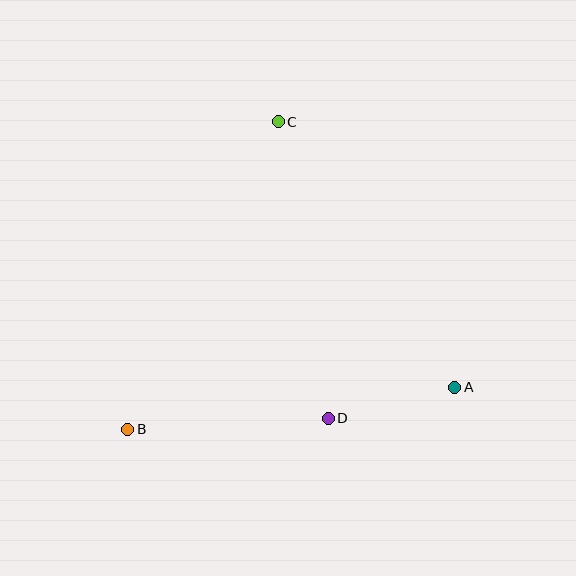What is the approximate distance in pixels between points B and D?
The distance between B and D is approximately 201 pixels.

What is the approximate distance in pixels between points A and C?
The distance between A and C is approximately 319 pixels.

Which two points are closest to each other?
Points A and D are closest to each other.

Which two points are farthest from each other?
Points B and C are farthest from each other.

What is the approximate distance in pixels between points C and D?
The distance between C and D is approximately 301 pixels.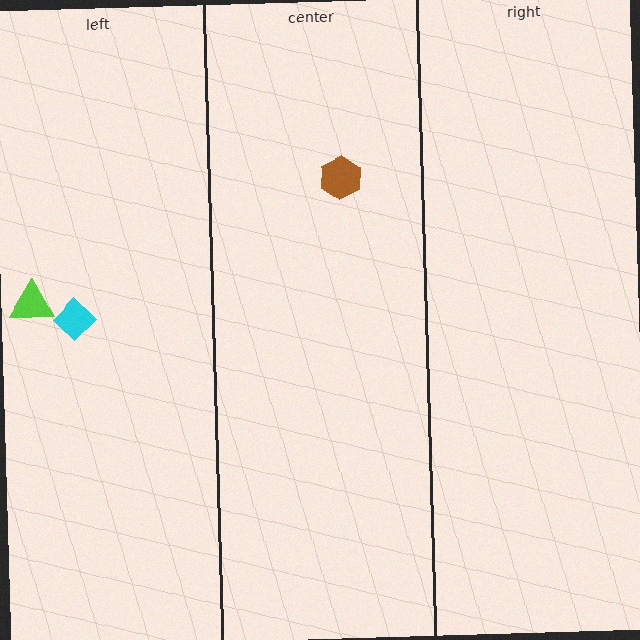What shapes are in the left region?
The cyan diamond, the lime triangle.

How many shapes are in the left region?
2.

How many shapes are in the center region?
1.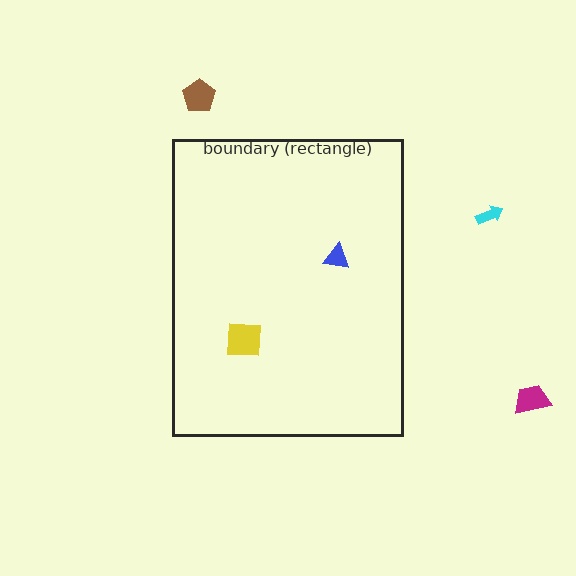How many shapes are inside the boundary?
2 inside, 3 outside.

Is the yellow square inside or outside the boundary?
Inside.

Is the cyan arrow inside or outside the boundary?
Outside.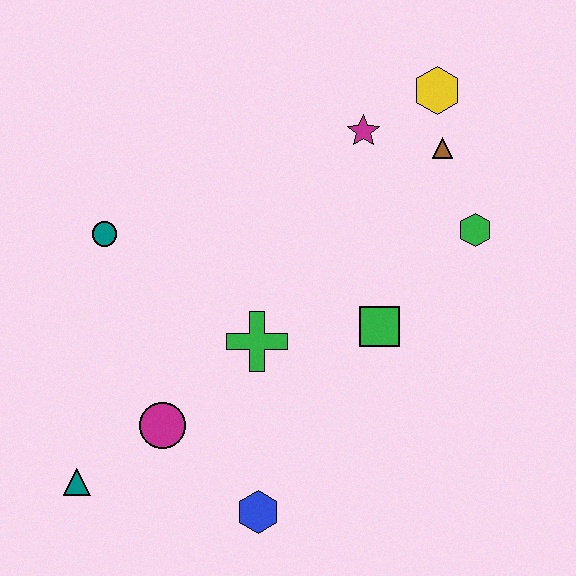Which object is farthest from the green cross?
The yellow hexagon is farthest from the green cross.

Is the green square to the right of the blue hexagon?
Yes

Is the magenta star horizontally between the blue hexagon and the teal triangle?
No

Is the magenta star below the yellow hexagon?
Yes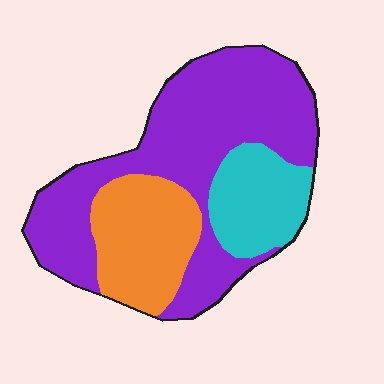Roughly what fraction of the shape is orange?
Orange covers around 25% of the shape.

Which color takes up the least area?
Cyan, at roughly 20%.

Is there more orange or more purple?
Purple.